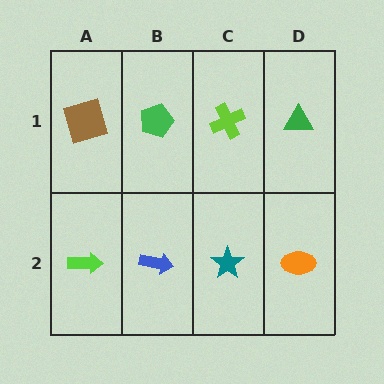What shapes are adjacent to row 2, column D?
A green triangle (row 1, column D), a teal star (row 2, column C).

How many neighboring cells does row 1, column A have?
2.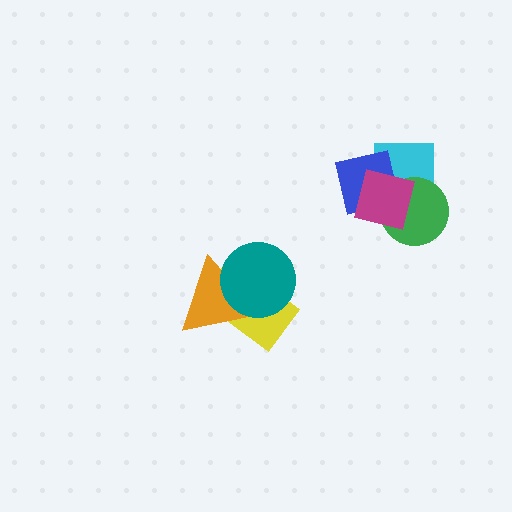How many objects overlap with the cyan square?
3 objects overlap with the cyan square.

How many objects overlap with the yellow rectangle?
2 objects overlap with the yellow rectangle.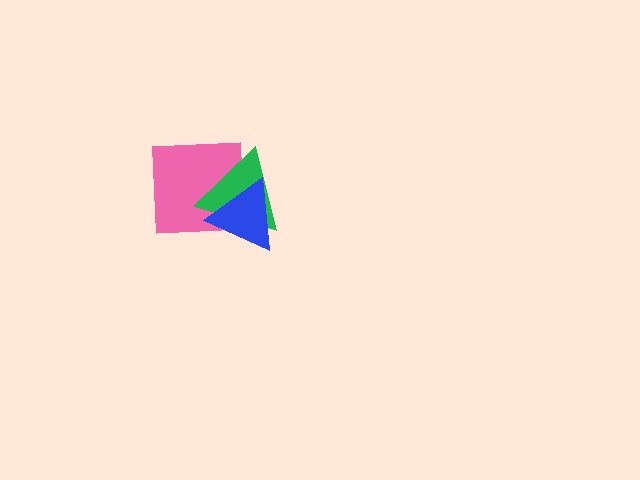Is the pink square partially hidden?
Yes, it is partially covered by another shape.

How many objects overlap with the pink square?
2 objects overlap with the pink square.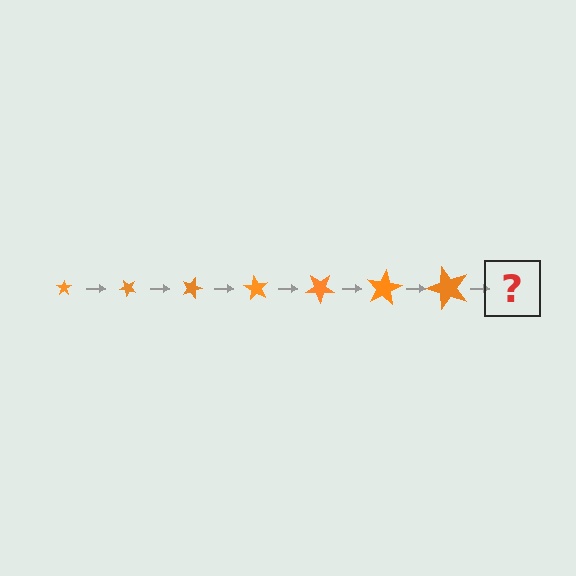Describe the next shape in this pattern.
It should be a star, larger than the previous one and rotated 315 degrees from the start.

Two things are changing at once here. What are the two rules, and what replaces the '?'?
The two rules are that the star grows larger each step and it rotates 45 degrees each step. The '?' should be a star, larger than the previous one and rotated 315 degrees from the start.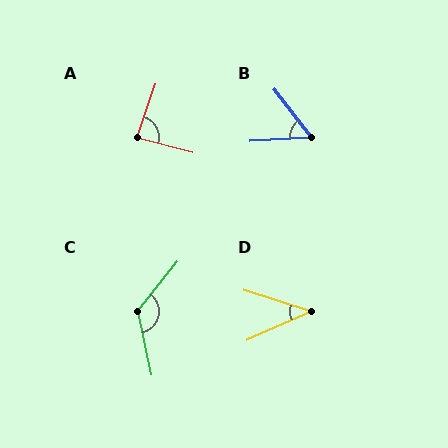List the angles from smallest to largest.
D (42°), B (56°), A (86°), C (129°).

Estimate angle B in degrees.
Approximately 56 degrees.